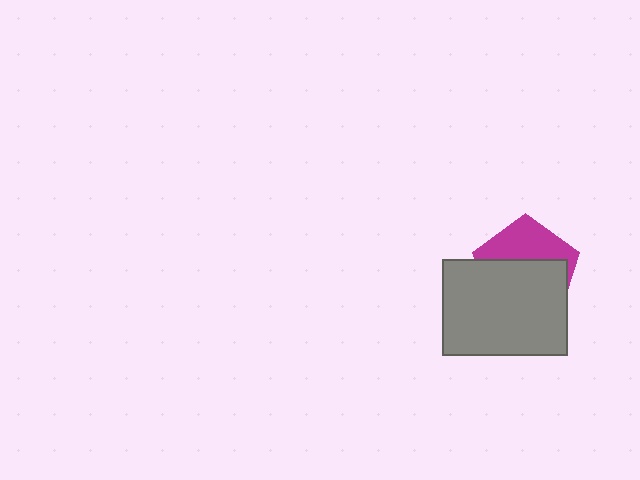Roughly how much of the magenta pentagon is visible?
A small part of it is visible (roughly 40%).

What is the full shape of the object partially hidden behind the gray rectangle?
The partially hidden object is a magenta pentagon.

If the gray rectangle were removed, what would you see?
You would see the complete magenta pentagon.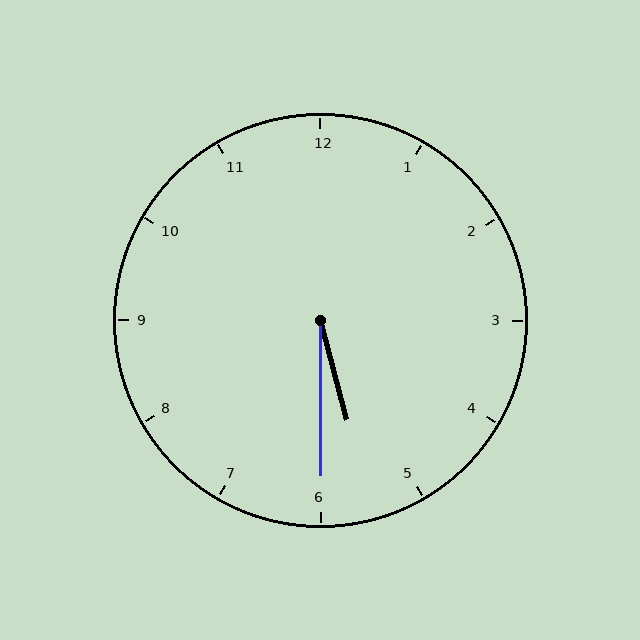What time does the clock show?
5:30.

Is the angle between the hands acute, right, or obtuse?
It is acute.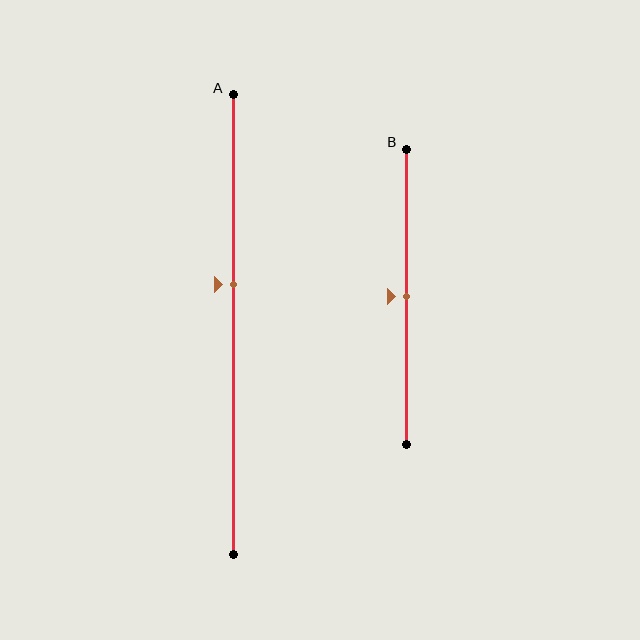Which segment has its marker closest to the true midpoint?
Segment B has its marker closest to the true midpoint.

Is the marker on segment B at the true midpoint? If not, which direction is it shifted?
Yes, the marker on segment B is at the true midpoint.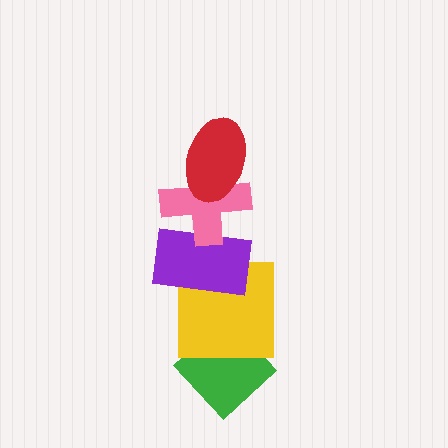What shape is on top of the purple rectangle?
The pink cross is on top of the purple rectangle.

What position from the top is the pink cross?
The pink cross is 2nd from the top.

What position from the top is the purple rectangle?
The purple rectangle is 3rd from the top.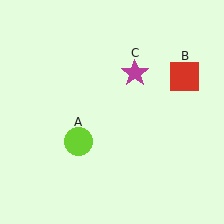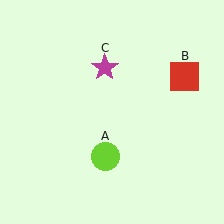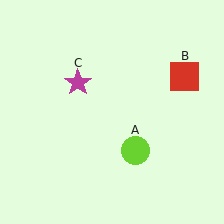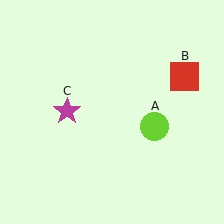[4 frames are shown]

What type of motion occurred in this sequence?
The lime circle (object A), magenta star (object C) rotated counterclockwise around the center of the scene.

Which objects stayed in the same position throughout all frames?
Red square (object B) remained stationary.